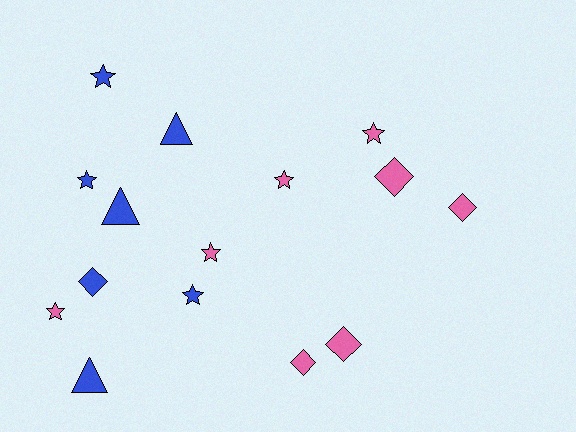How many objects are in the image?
There are 15 objects.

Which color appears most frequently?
Pink, with 8 objects.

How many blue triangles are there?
There are 3 blue triangles.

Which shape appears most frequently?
Star, with 7 objects.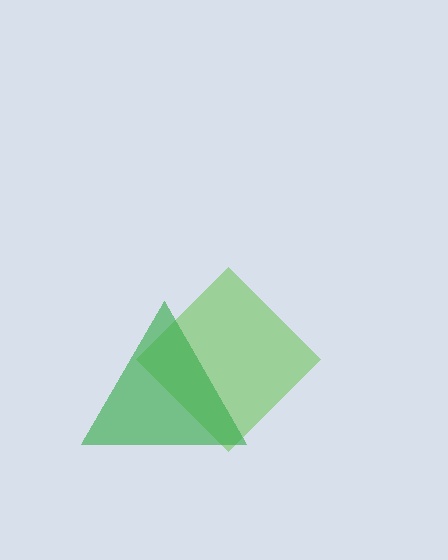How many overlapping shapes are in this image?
There are 2 overlapping shapes in the image.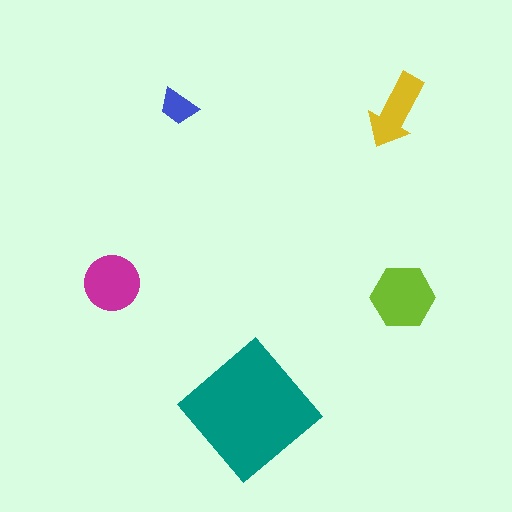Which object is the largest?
The teal diamond.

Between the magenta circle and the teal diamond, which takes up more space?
The teal diamond.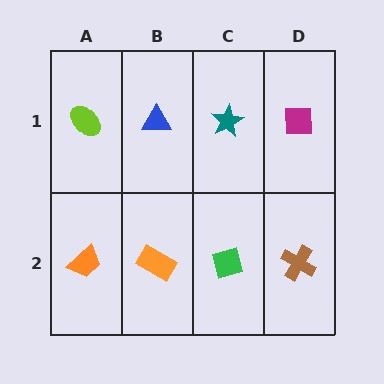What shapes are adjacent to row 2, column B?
A blue triangle (row 1, column B), an orange trapezoid (row 2, column A), a green square (row 2, column C).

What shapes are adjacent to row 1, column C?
A green square (row 2, column C), a blue triangle (row 1, column B), a magenta square (row 1, column D).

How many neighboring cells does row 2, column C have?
3.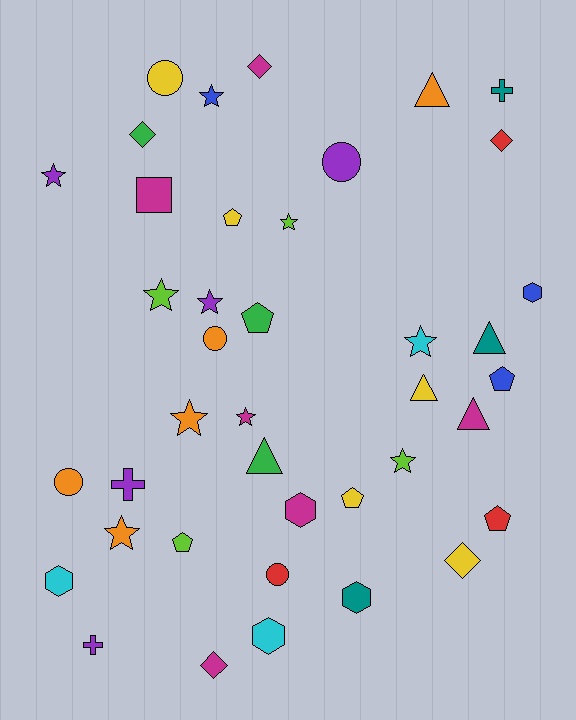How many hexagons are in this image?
There are 5 hexagons.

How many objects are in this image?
There are 40 objects.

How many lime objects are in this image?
There are 4 lime objects.